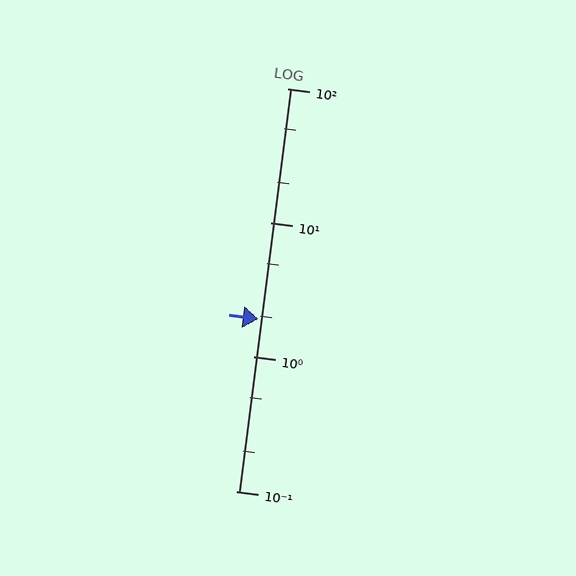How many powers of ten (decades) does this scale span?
The scale spans 3 decades, from 0.1 to 100.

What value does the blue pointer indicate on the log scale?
The pointer indicates approximately 1.9.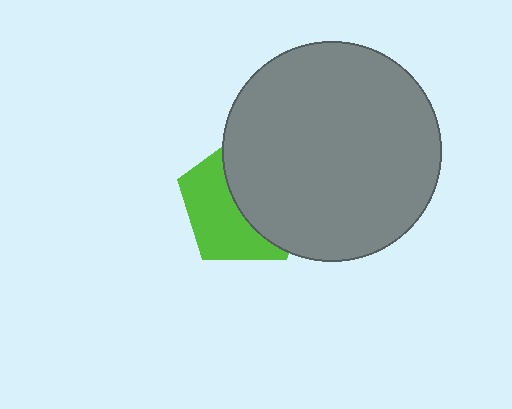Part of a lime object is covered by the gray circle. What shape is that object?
It is a pentagon.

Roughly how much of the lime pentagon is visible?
About half of it is visible (roughly 46%).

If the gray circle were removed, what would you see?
You would see the complete lime pentagon.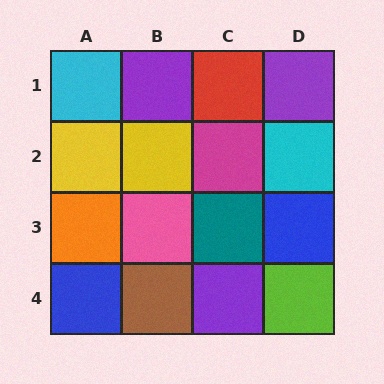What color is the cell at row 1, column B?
Purple.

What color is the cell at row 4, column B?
Brown.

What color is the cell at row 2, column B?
Yellow.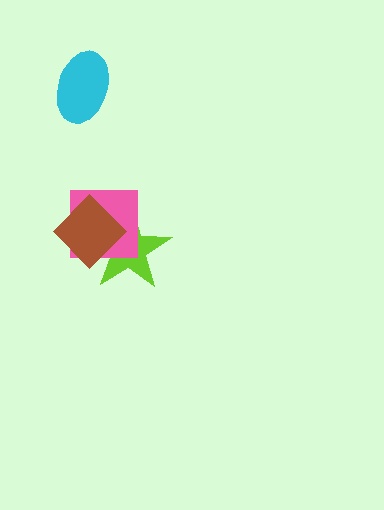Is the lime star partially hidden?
Yes, it is partially covered by another shape.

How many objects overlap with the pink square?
2 objects overlap with the pink square.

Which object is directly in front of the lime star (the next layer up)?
The pink square is directly in front of the lime star.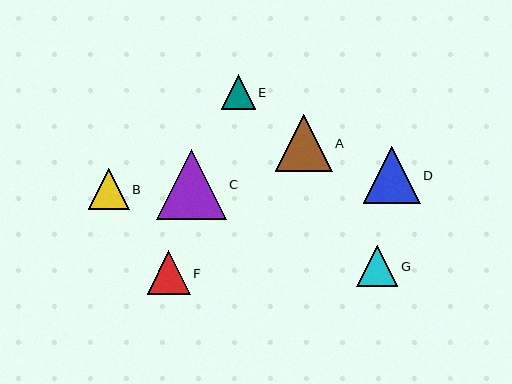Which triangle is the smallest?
Triangle E is the smallest with a size of approximately 34 pixels.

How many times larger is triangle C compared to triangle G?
Triangle C is approximately 1.7 times the size of triangle G.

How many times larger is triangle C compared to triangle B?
Triangle C is approximately 1.7 times the size of triangle B.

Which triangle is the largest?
Triangle C is the largest with a size of approximately 70 pixels.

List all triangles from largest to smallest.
From largest to smallest: C, D, A, F, G, B, E.